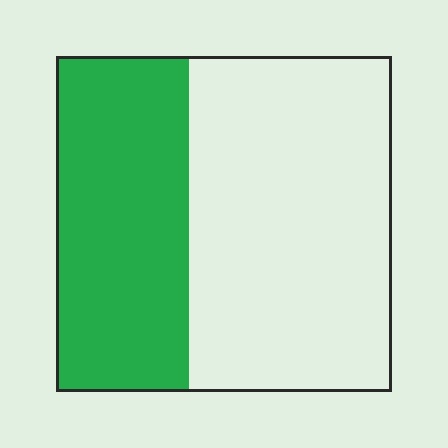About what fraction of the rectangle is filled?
About two fifths (2/5).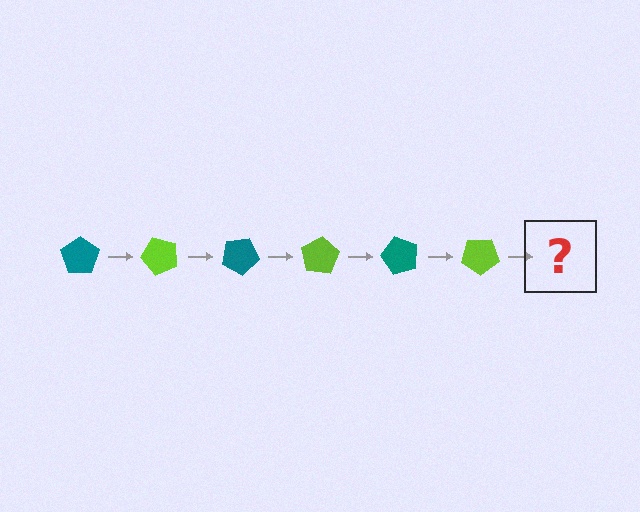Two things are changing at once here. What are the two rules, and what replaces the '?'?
The two rules are that it rotates 50 degrees each step and the color cycles through teal and lime. The '?' should be a teal pentagon, rotated 300 degrees from the start.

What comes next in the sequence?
The next element should be a teal pentagon, rotated 300 degrees from the start.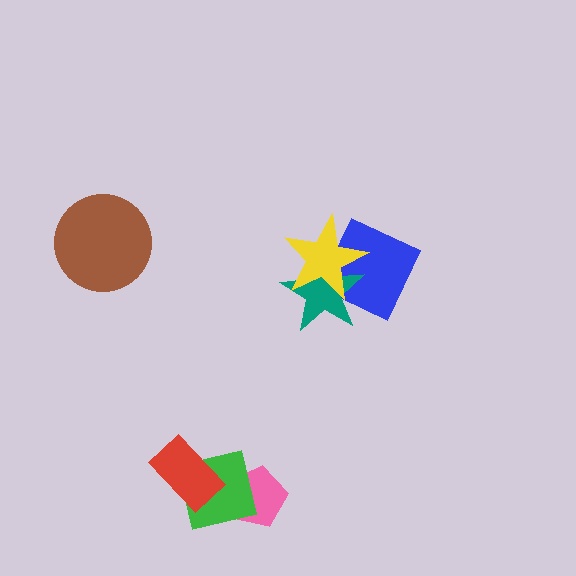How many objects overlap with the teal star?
2 objects overlap with the teal star.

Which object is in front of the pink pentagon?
The green square is in front of the pink pentagon.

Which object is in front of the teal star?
The yellow star is in front of the teal star.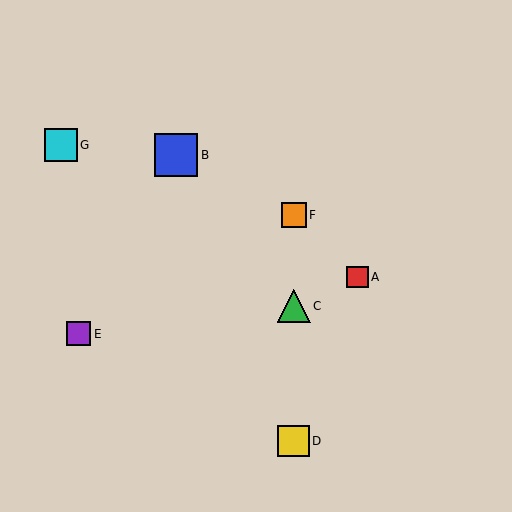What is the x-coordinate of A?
Object A is at x≈357.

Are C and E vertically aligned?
No, C is at x≈294 and E is at x≈79.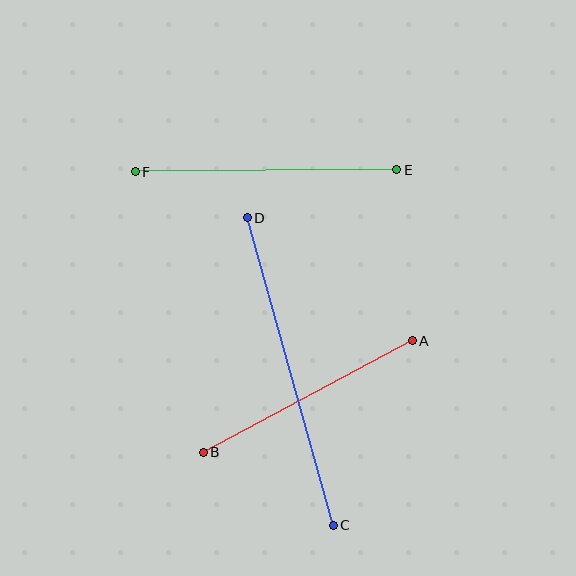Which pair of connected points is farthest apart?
Points C and D are farthest apart.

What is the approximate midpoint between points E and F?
The midpoint is at approximately (266, 171) pixels.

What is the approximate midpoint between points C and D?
The midpoint is at approximately (290, 372) pixels.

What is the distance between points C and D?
The distance is approximately 319 pixels.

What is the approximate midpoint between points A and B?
The midpoint is at approximately (308, 396) pixels.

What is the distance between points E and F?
The distance is approximately 261 pixels.